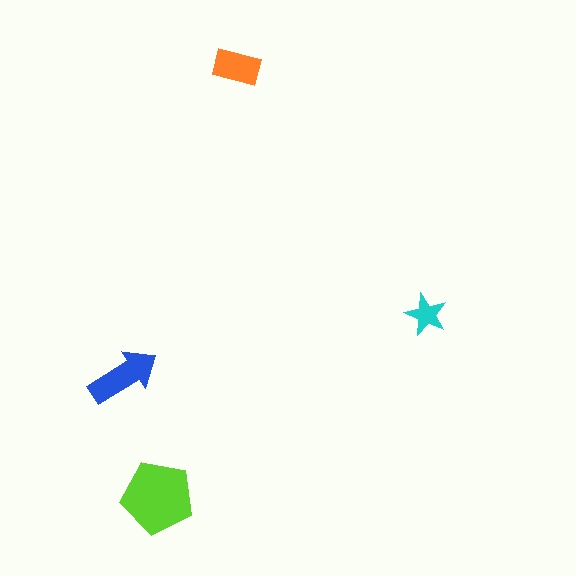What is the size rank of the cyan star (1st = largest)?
4th.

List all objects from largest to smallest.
The lime pentagon, the blue arrow, the orange rectangle, the cyan star.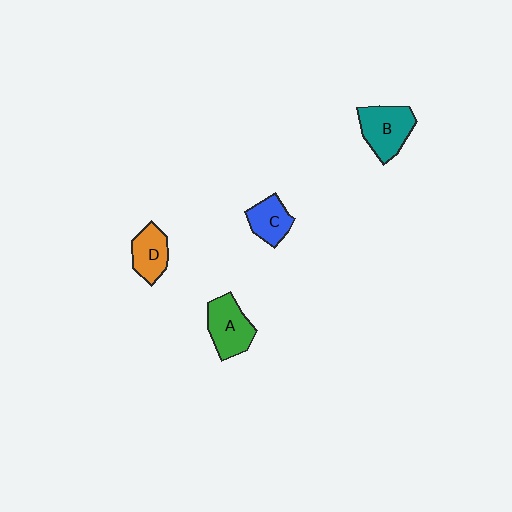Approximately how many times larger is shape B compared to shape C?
Approximately 1.5 times.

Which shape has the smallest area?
Shape C (blue).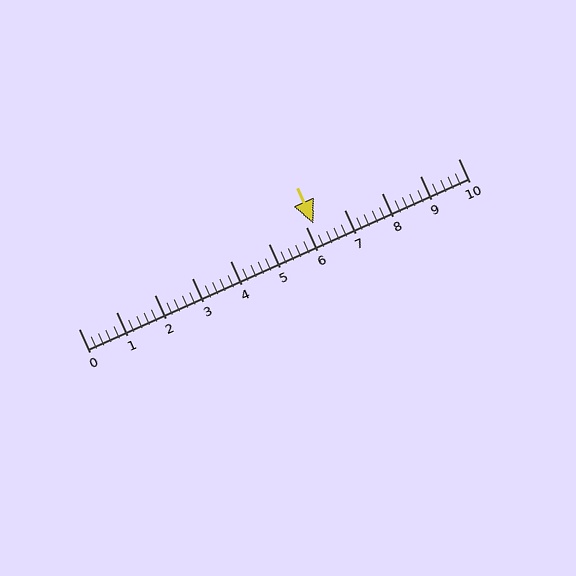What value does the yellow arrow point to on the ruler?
The yellow arrow points to approximately 6.2.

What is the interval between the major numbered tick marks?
The major tick marks are spaced 1 units apart.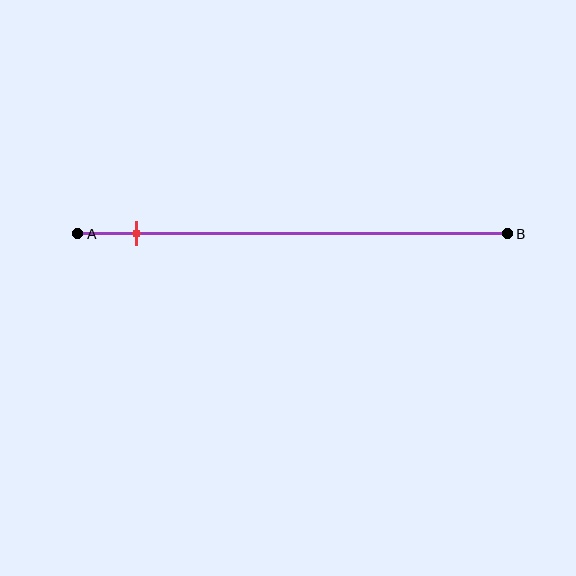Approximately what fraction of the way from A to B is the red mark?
The red mark is approximately 15% of the way from A to B.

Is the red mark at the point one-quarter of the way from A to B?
No, the mark is at about 15% from A, not at the 25% one-quarter point.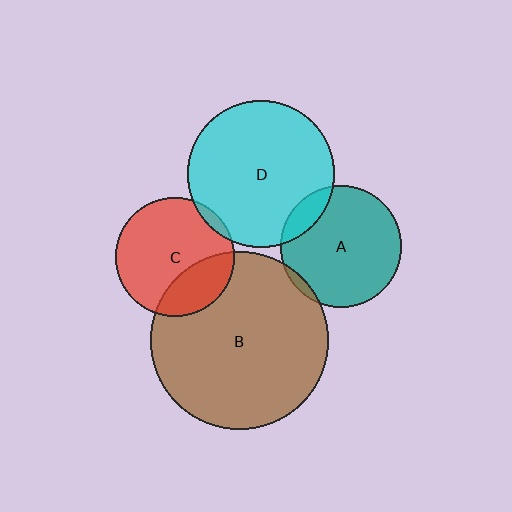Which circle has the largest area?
Circle B (brown).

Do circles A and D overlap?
Yes.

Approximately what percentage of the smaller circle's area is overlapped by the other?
Approximately 10%.